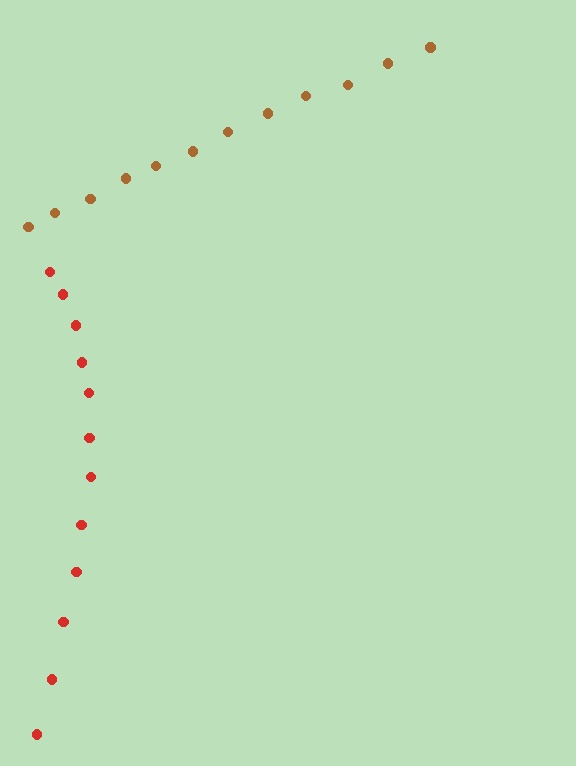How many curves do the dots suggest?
There are 2 distinct paths.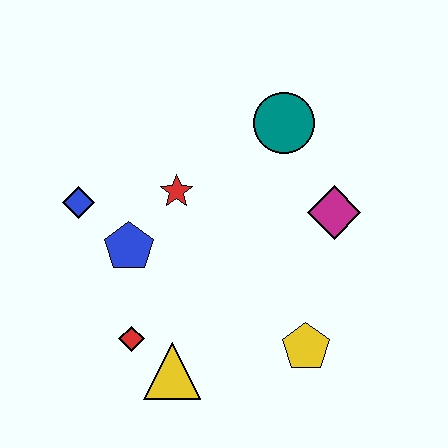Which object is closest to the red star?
The blue pentagon is closest to the red star.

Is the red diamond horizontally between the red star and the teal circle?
No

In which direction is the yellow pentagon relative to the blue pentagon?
The yellow pentagon is to the right of the blue pentagon.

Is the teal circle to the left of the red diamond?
No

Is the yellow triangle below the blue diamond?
Yes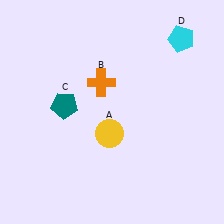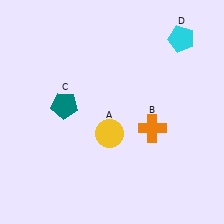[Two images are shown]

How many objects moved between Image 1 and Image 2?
1 object moved between the two images.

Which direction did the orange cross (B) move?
The orange cross (B) moved right.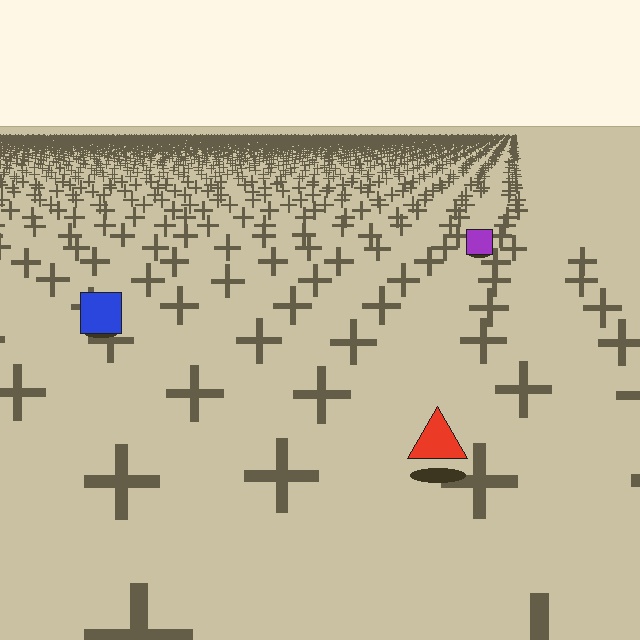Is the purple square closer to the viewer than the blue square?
No. The blue square is closer — you can tell from the texture gradient: the ground texture is coarser near it.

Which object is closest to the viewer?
The red triangle is closest. The texture marks near it are larger and more spread out.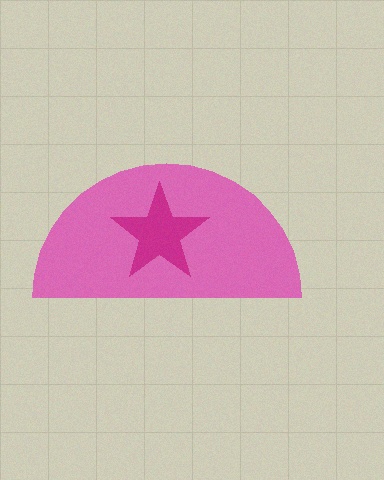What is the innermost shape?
The magenta star.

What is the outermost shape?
The pink semicircle.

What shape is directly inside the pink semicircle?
The magenta star.